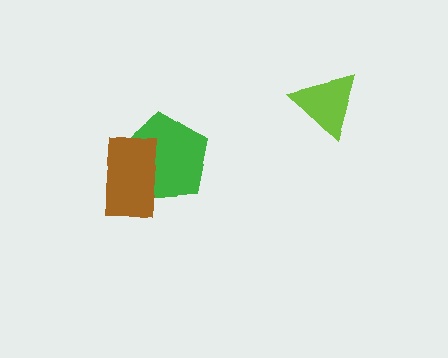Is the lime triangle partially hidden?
No, no other shape covers it.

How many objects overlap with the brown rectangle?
1 object overlaps with the brown rectangle.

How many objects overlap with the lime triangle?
0 objects overlap with the lime triangle.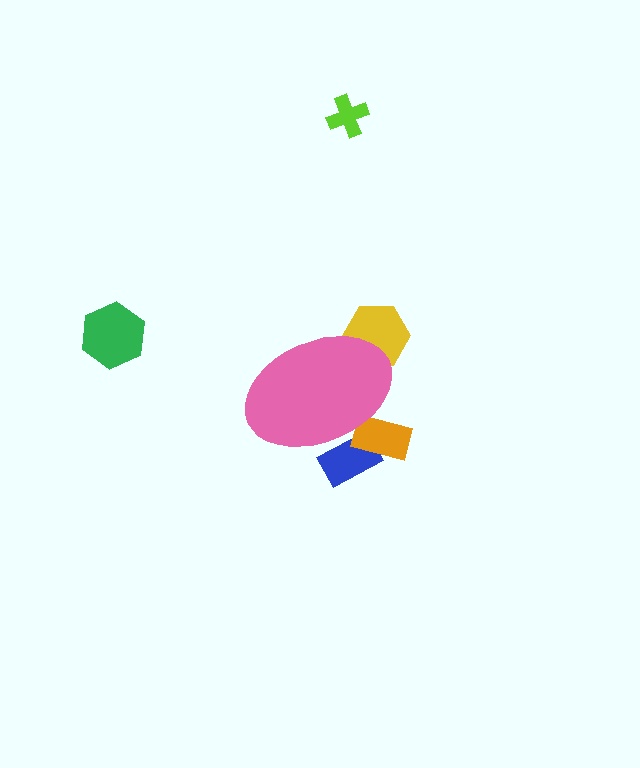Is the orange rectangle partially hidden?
Yes, the orange rectangle is partially hidden behind the pink ellipse.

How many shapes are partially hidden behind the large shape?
3 shapes are partially hidden.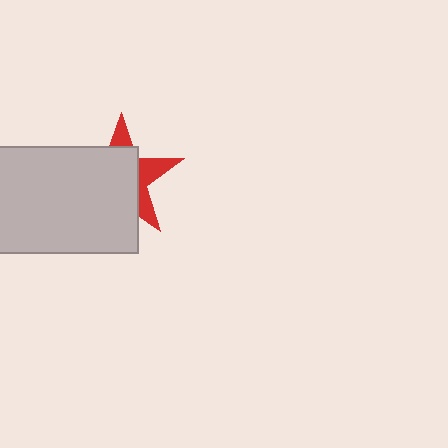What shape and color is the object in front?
The object in front is a light gray rectangle.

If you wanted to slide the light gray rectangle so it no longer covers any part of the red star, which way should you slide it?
Slide it toward the lower-left — that is the most direct way to separate the two shapes.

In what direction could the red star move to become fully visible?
The red star could move toward the upper-right. That would shift it out from behind the light gray rectangle entirely.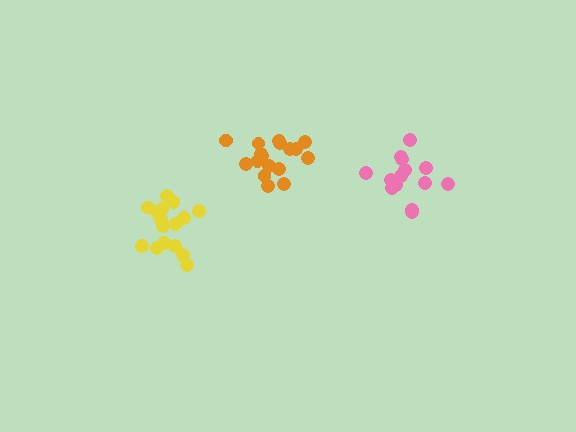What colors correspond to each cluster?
The clusters are colored: orange, pink, yellow.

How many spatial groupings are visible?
There are 3 spatial groupings.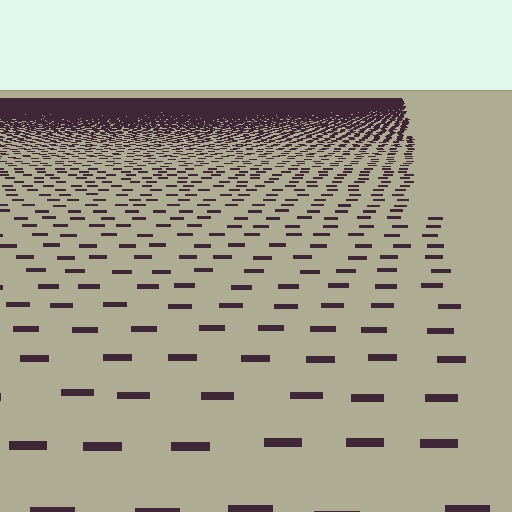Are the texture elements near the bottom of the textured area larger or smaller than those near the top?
Larger. Near the bottom, elements are closer to the viewer and appear at a bigger on-screen size.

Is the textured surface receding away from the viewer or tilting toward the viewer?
The surface is receding away from the viewer. Texture elements get smaller and denser toward the top.